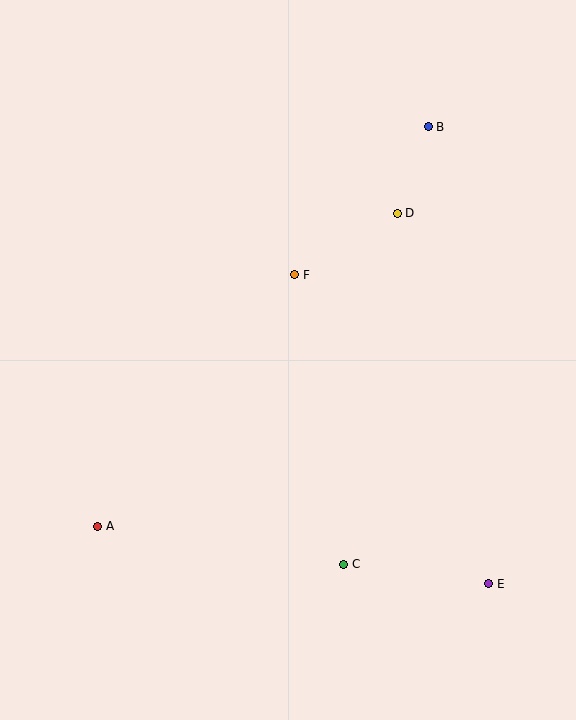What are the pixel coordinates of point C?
Point C is at (344, 564).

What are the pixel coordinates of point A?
Point A is at (98, 526).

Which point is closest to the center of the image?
Point F at (295, 275) is closest to the center.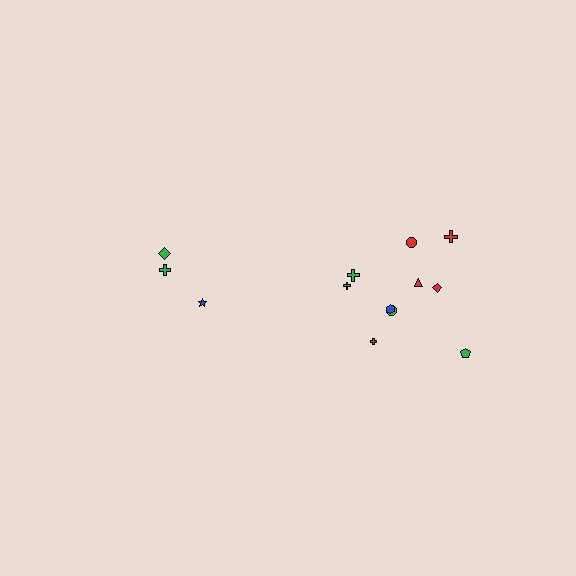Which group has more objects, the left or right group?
The right group.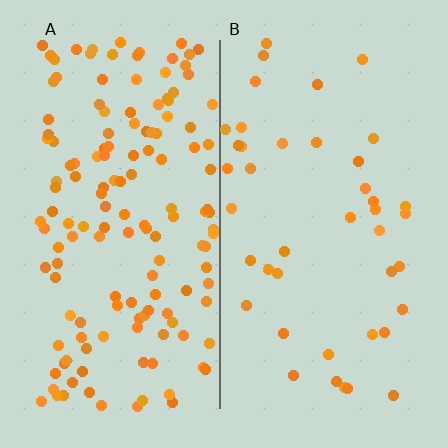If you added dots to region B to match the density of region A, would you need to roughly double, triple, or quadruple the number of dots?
Approximately triple.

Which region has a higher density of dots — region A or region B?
A (the left).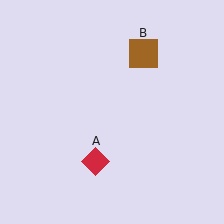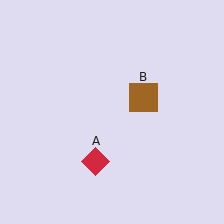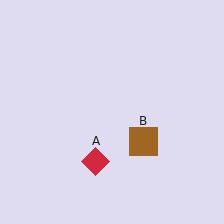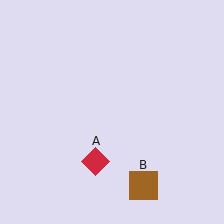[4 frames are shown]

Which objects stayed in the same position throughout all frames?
Red diamond (object A) remained stationary.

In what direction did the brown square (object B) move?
The brown square (object B) moved down.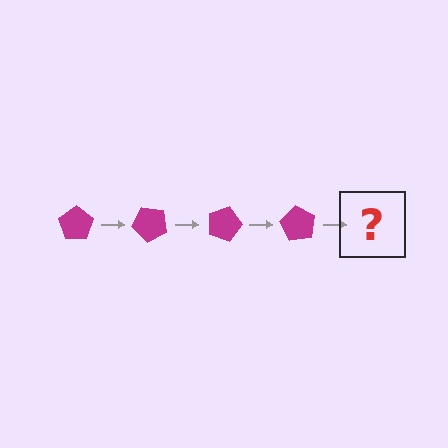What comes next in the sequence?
The next element should be a magenta pentagon rotated 180 degrees.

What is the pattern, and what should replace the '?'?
The pattern is that the pentagon rotates 45 degrees each step. The '?' should be a magenta pentagon rotated 180 degrees.